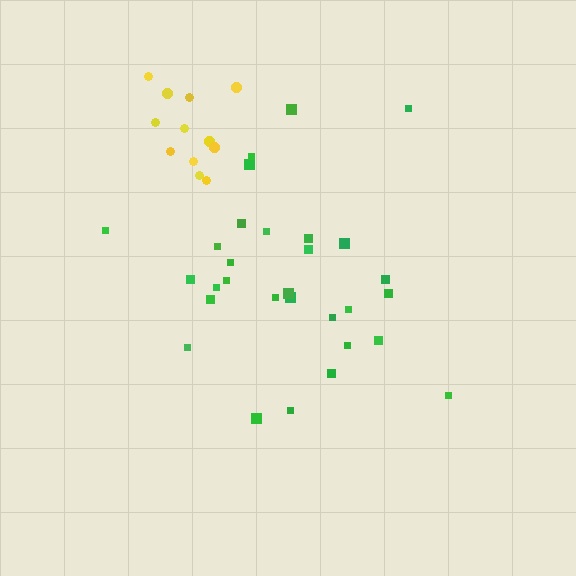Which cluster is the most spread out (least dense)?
Green.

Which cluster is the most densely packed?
Yellow.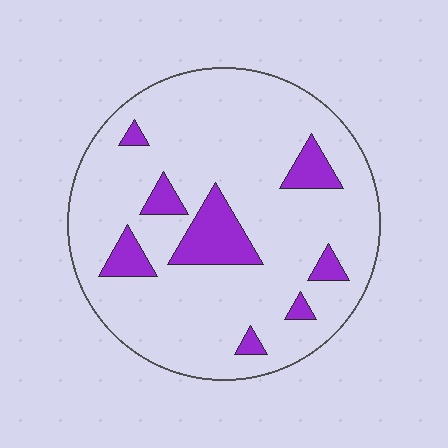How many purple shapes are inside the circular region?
8.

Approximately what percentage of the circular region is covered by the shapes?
Approximately 15%.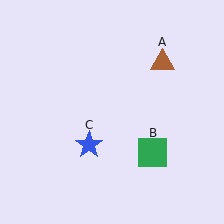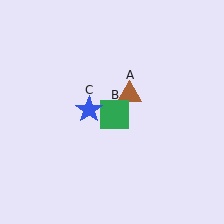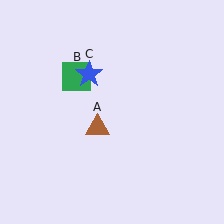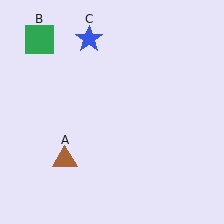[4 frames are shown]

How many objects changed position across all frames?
3 objects changed position: brown triangle (object A), green square (object B), blue star (object C).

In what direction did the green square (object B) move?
The green square (object B) moved up and to the left.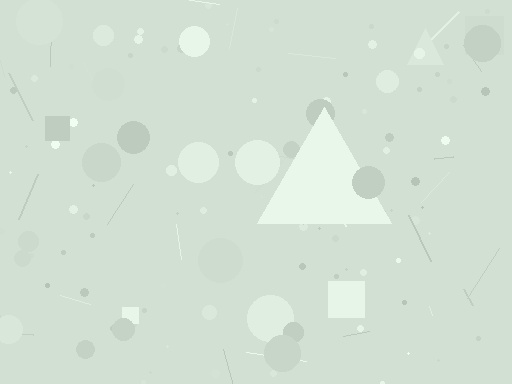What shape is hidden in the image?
A triangle is hidden in the image.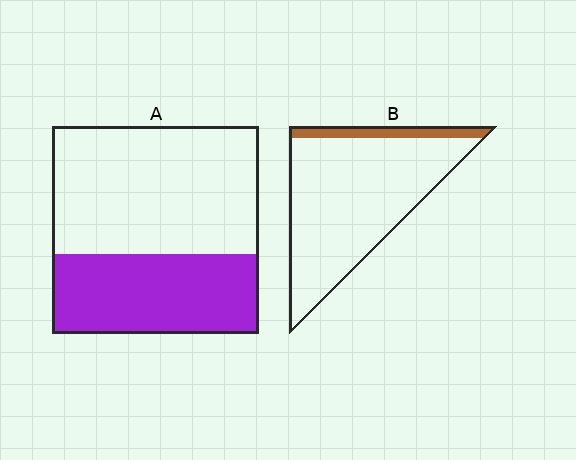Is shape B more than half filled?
No.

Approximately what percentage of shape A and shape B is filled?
A is approximately 40% and B is approximately 10%.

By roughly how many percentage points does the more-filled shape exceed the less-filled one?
By roughly 25 percentage points (A over B).